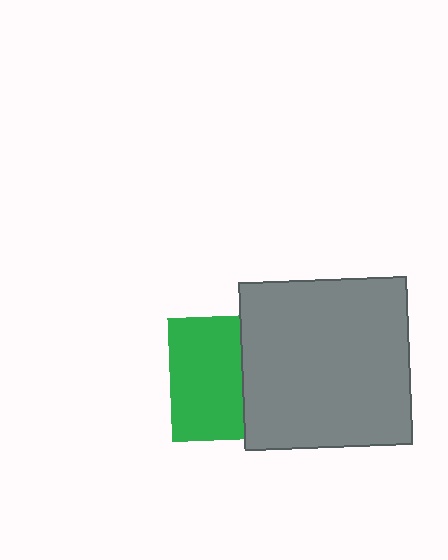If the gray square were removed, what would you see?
You would see the complete green square.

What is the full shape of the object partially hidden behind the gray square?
The partially hidden object is a green square.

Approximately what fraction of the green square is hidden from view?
Roughly 42% of the green square is hidden behind the gray square.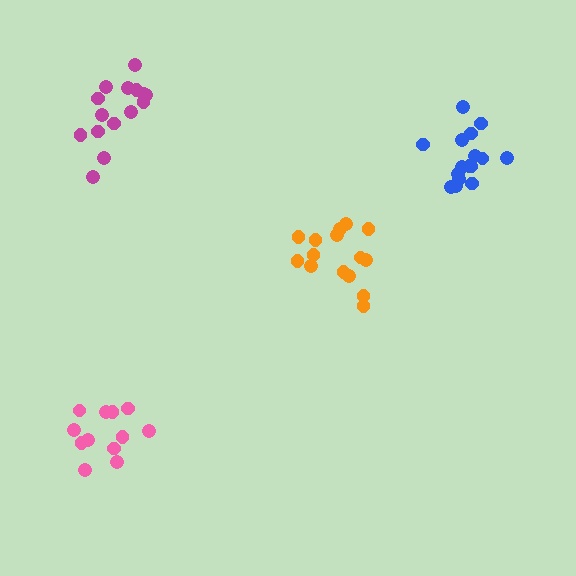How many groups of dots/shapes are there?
There are 4 groups.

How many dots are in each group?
Group 1: 15 dots, Group 2: 12 dots, Group 3: 16 dots, Group 4: 15 dots (58 total).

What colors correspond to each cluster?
The clusters are colored: orange, pink, blue, magenta.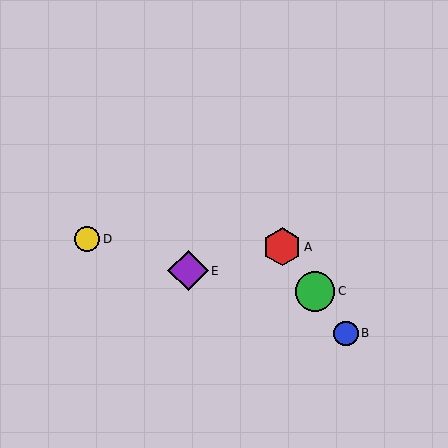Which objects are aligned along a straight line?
Objects A, B, C are aligned along a straight line.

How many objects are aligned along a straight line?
3 objects (A, B, C) are aligned along a straight line.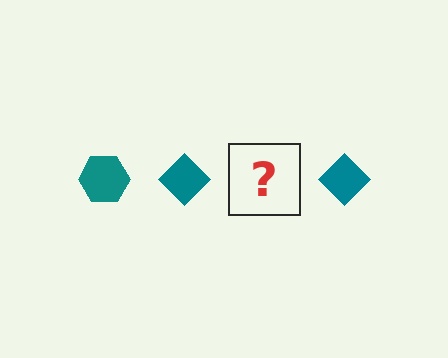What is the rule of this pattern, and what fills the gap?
The rule is that the pattern cycles through hexagon, diamond shapes in teal. The gap should be filled with a teal hexagon.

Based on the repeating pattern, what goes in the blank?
The blank should be a teal hexagon.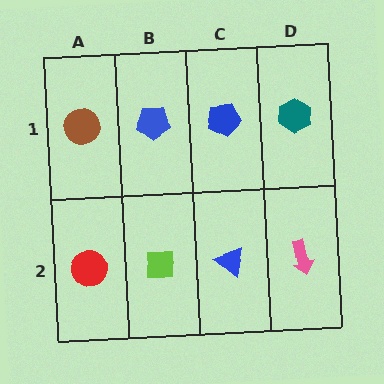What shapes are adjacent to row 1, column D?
A pink arrow (row 2, column D), a blue pentagon (row 1, column C).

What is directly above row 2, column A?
A brown circle.